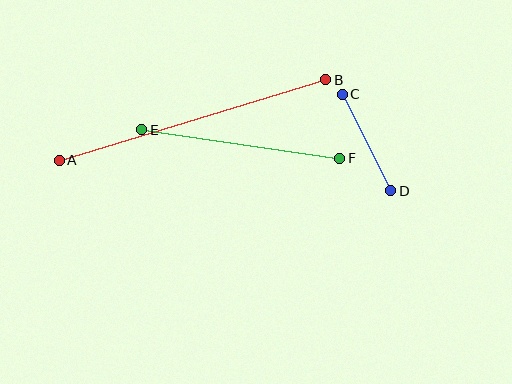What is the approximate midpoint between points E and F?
The midpoint is at approximately (241, 144) pixels.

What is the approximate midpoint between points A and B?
The midpoint is at approximately (192, 120) pixels.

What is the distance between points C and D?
The distance is approximately 108 pixels.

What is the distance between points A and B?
The distance is approximately 278 pixels.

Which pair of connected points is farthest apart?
Points A and B are farthest apart.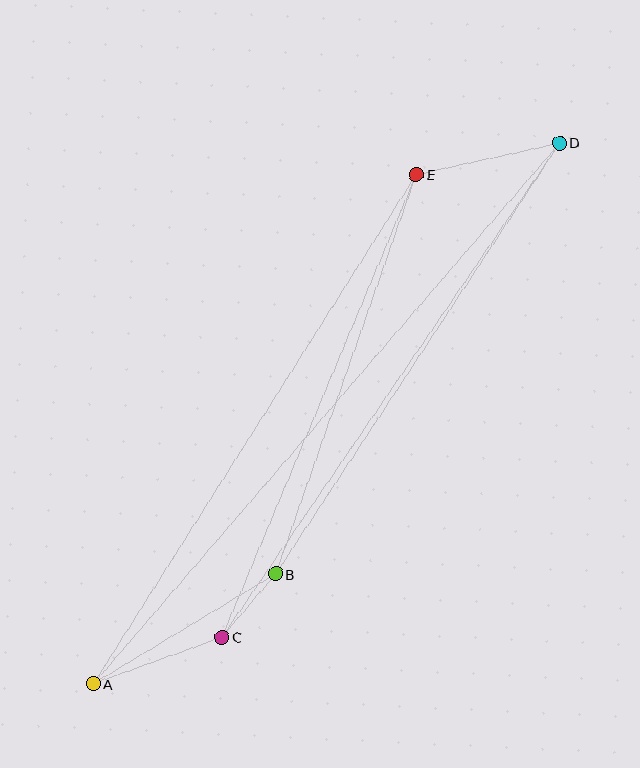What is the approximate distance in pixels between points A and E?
The distance between A and E is approximately 603 pixels.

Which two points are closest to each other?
Points B and C are closest to each other.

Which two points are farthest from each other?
Points A and D are farthest from each other.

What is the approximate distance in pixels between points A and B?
The distance between A and B is approximately 213 pixels.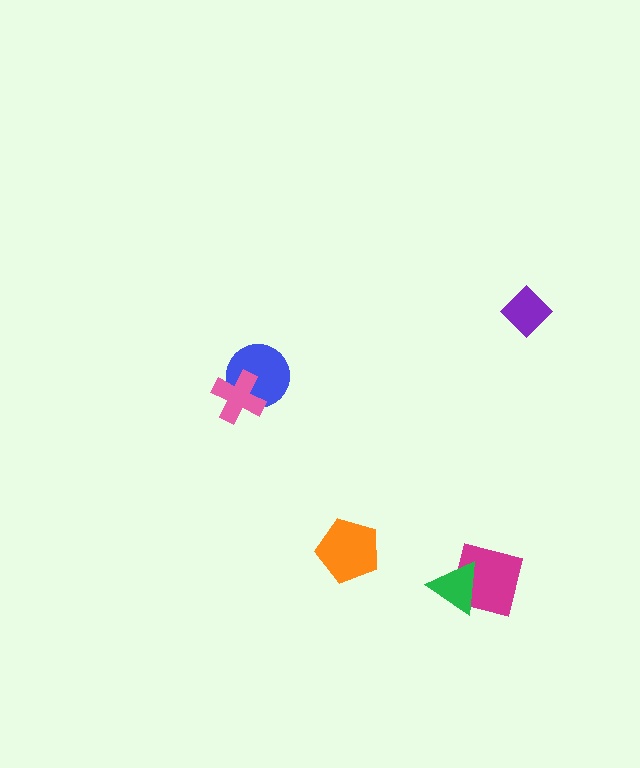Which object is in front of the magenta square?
The green triangle is in front of the magenta square.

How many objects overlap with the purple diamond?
0 objects overlap with the purple diamond.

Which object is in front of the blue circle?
The pink cross is in front of the blue circle.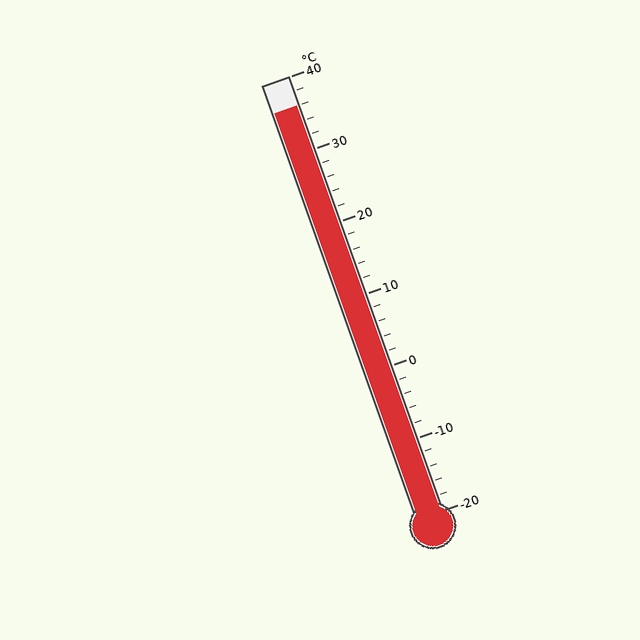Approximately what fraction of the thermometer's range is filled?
The thermometer is filled to approximately 95% of its range.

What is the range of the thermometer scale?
The thermometer scale ranges from -20°C to 40°C.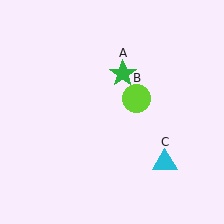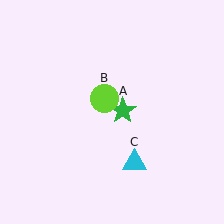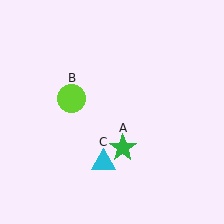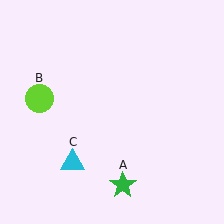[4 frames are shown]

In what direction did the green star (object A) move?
The green star (object A) moved down.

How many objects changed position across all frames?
3 objects changed position: green star (object A), lime circle (object B), cyan triangle (object C).